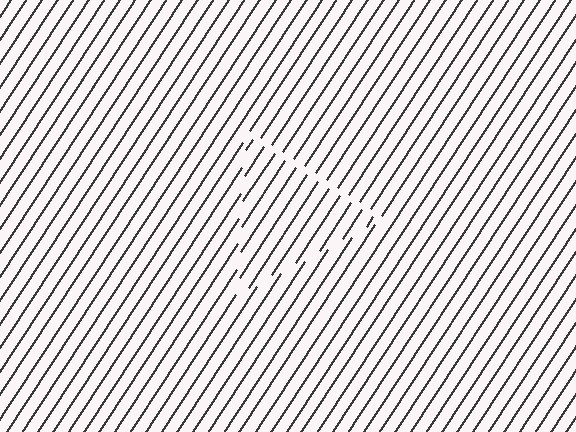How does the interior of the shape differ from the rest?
The interior of the shape contains the same grating, shifted by half a period — the contour is defined by the phase discontinuity where line-ends from the inner and outer gratings abut.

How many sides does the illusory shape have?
3 sides — the line-ends trace a triangle.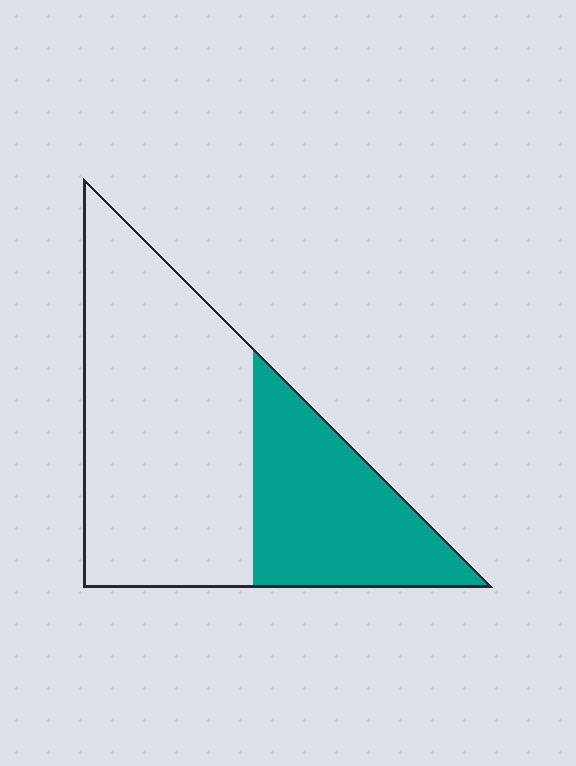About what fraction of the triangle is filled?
About one third (1/3).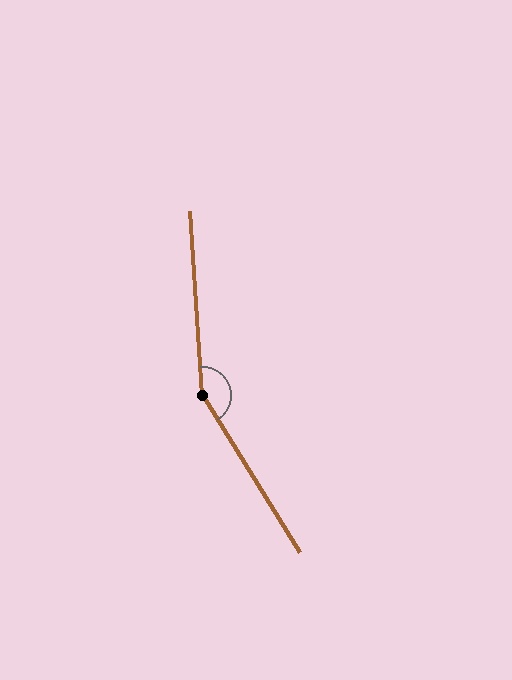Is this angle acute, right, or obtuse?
It is obtuse.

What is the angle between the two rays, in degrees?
Approximately 152 degrees.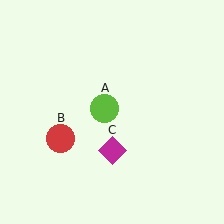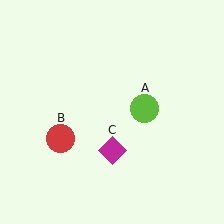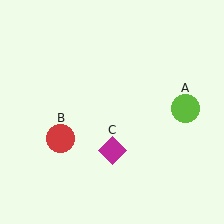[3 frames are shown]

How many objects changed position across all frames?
1 object changed position: lime circle (object A).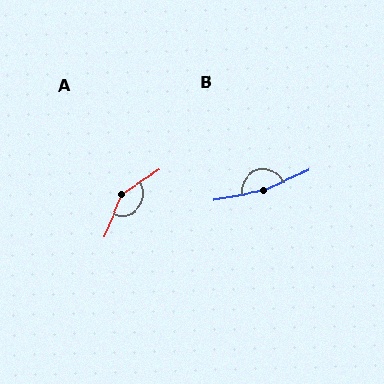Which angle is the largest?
B, at approximately 167 degrees.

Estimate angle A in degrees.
Approximately 145 degrees.